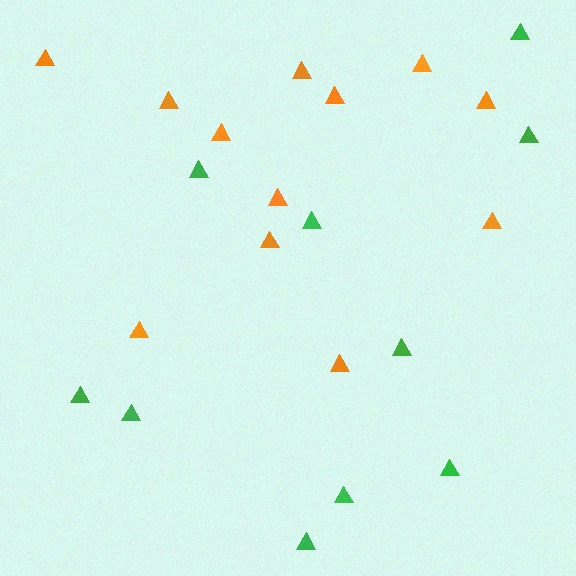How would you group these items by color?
There are 2 groups: one group of green triangles (10) and one group of orange triangles (12).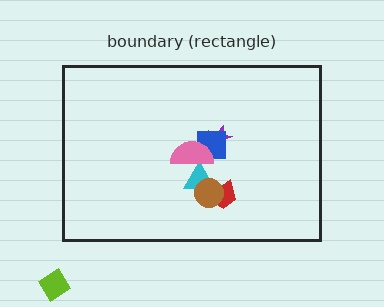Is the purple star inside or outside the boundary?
Inside.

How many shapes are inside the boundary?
6 inside, 1 outside.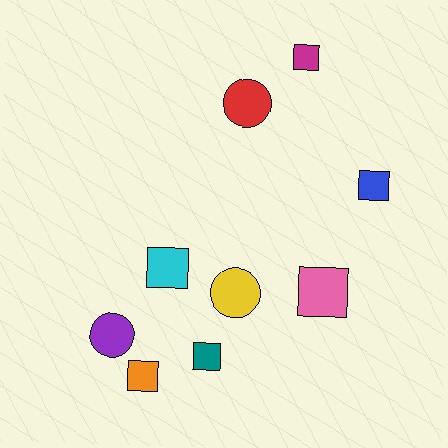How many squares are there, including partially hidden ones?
There are 6 squares.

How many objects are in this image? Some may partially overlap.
There are 9 objects.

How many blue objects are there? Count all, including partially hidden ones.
There is 1 blue object.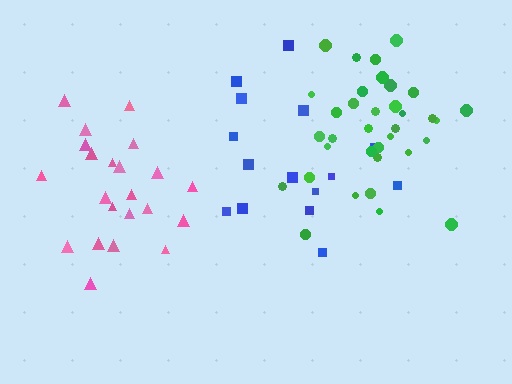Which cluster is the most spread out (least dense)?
Blue.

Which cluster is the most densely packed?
Green.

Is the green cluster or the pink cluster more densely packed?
Green.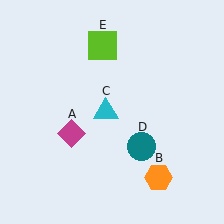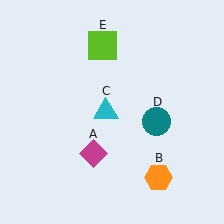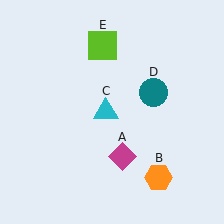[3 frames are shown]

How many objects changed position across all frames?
2 objects changed position: magenta diamond (object A), teal circle (object D).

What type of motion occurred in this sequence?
The magenta diamond (object A), teal circle (object D) rotated counterclockwise around the center of the scene.